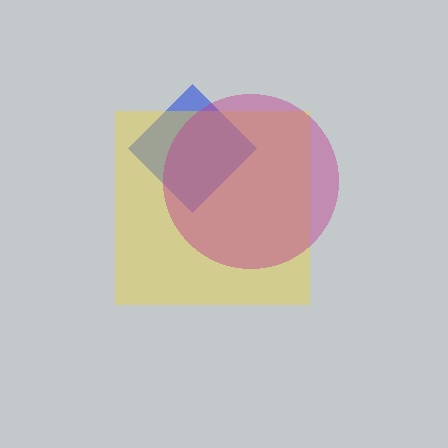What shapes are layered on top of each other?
The layered shapes are: a blue diamond, a yellow square, a magenta circle.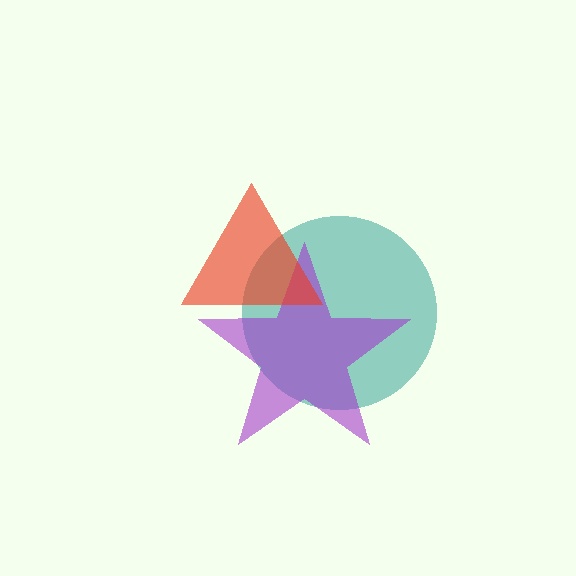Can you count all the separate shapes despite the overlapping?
Yes, there are 3 separate shapes.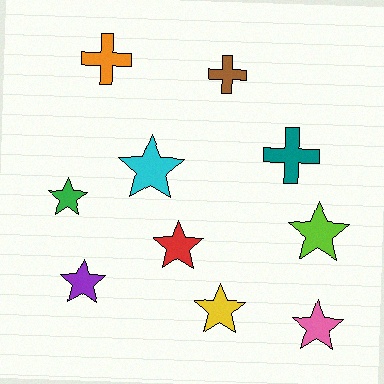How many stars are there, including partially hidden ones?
There are 7 stars.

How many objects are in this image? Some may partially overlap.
There are 10 objects.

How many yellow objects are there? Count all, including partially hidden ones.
There is 1 yellow object.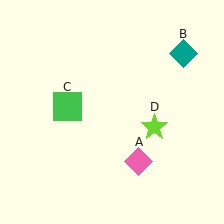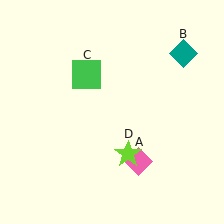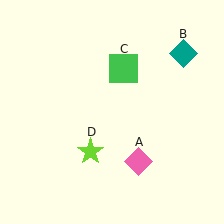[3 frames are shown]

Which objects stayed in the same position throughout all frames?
Pink diamond (object A) and teal diamond (object B) remained stationary.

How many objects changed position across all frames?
2 objects changed position: green square (object C), lime star (object D).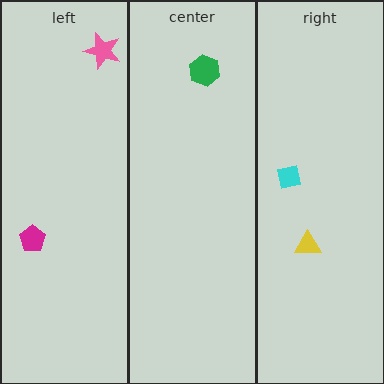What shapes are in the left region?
The pink star, the magenta pentagon.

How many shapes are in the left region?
2.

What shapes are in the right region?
The cyan square, the yellow triangle.